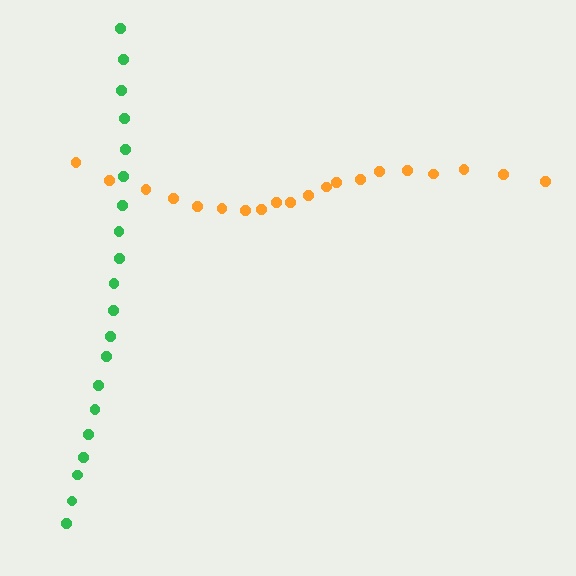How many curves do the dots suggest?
There are 2 distinct paths.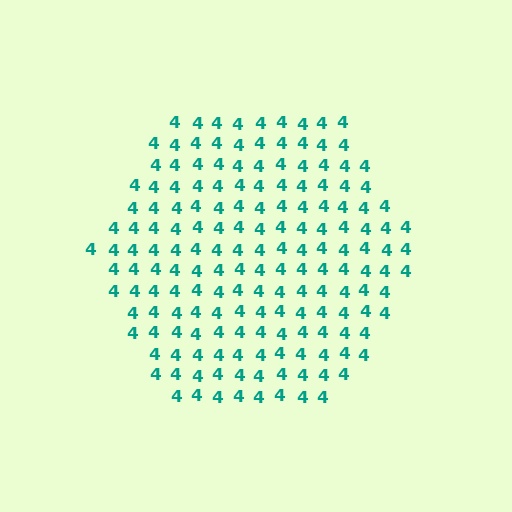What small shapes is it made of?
It is made of small digit 4's.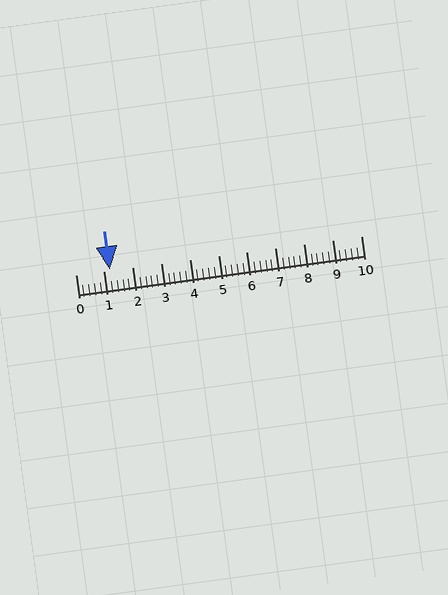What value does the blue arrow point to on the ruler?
The blue arrow points to approximately 1.2.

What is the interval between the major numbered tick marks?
The major tick marks are spaced 1 units apart.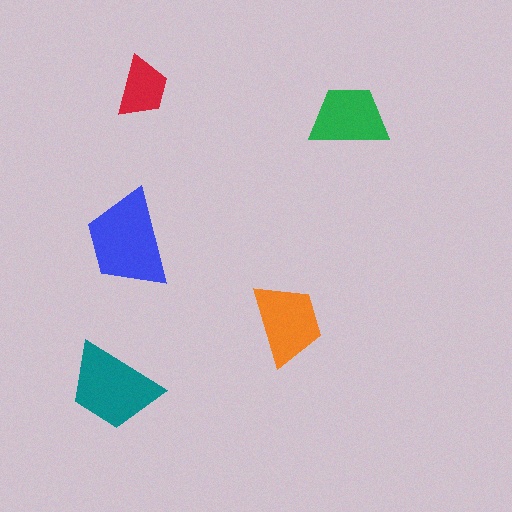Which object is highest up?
The red trapezoid is topmost.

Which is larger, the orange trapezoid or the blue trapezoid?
The blue one.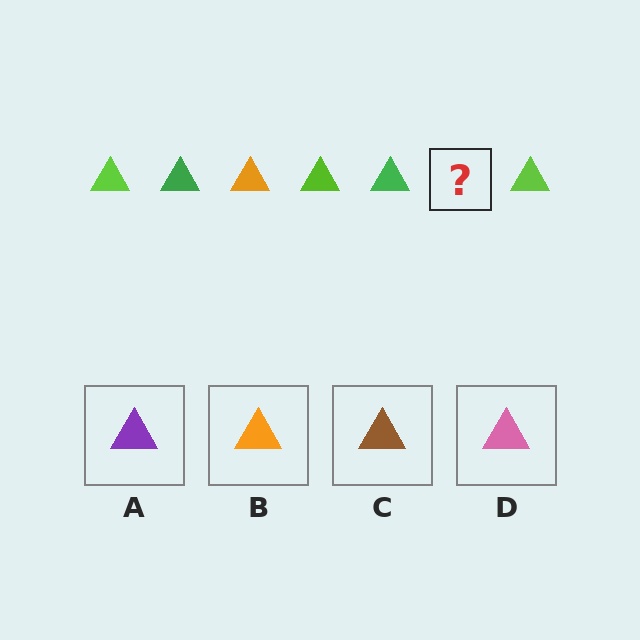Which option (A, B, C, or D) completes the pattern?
B.